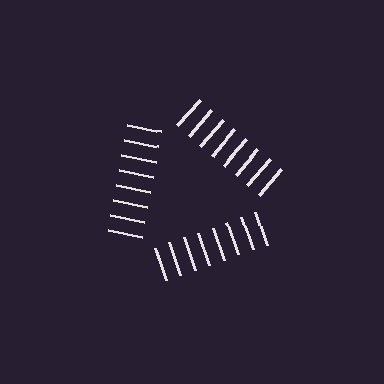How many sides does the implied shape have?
3 sides — the line-ends trace a triangle.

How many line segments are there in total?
24 — 8 along each of the 3 edges.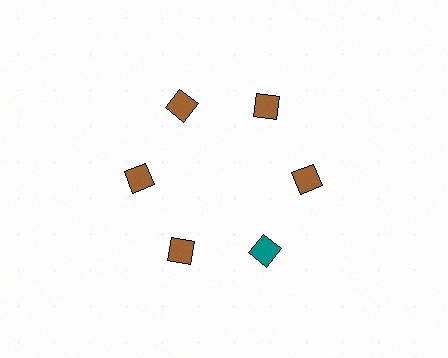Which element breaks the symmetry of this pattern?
The teal diamond at roughly the 5 o'clock position breaks the symmetry. All other shapes are brown diamonds.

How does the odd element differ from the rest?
It has a different color: teal instead of brown.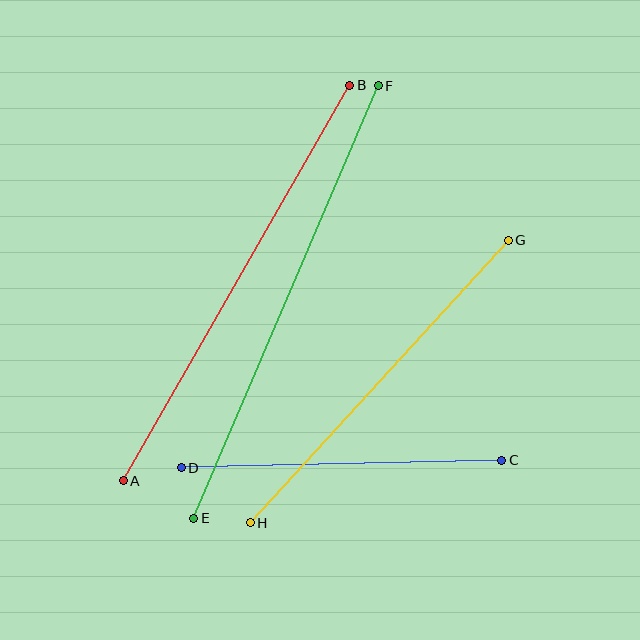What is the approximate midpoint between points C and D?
The midpoint is at approximately (342, 464) pixels.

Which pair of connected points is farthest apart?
Points E and F are farthest apart.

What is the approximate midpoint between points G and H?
The midpoint is at approximately (379, 382) pixels.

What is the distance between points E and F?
The distance is approximately 470 pixels.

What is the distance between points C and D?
The distance is approximately 321 pixels.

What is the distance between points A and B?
The distance is approximately 455 pixels.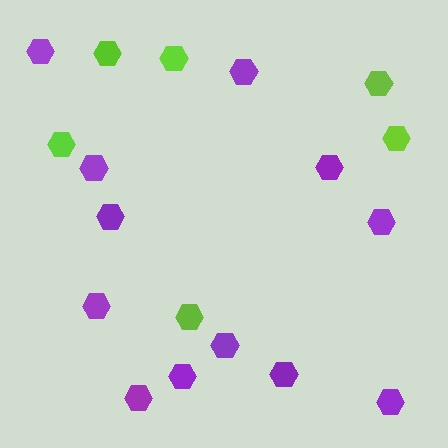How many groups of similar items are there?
There are 2 groups: one group of purple hexagons (12) and one group of lime hexagons (6).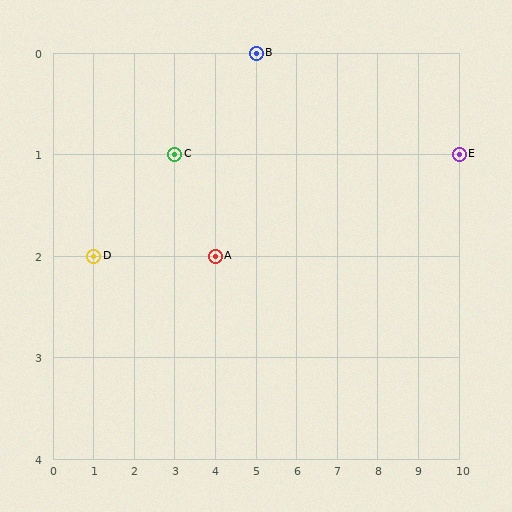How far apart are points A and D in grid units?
Points A and D are 3 columns apart.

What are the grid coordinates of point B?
Point B is at grid coordinates (5, 0).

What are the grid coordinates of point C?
Point C is at grid coordinates (3, 1).